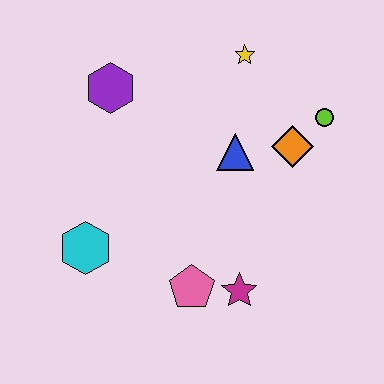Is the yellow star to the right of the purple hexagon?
Yes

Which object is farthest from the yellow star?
The cyan hexagon is farthest from the yellow star.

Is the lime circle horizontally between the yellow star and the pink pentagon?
No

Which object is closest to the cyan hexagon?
The pink pentagon is closest to the cyan hexagon.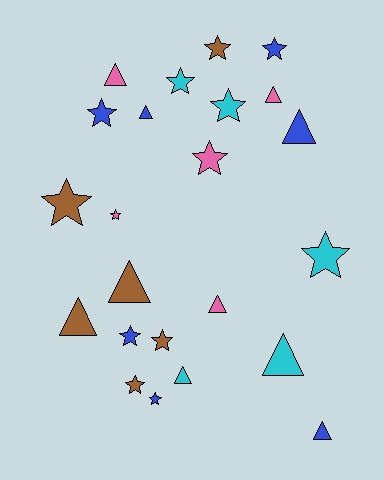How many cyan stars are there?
There are 3 cyan stars.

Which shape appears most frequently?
Star, with 13 objects.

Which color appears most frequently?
Blue, with 7 objects.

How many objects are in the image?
There are 23 objects.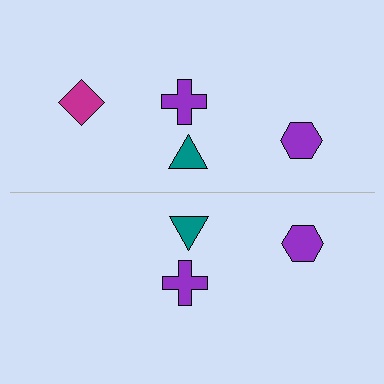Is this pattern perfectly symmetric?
No, the pattern is not perfectly symmetric. A magenta diamond is missing from the bottom side.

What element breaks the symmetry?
A magenta diamond is missing from the bottom side.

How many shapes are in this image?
There are 7 shapes in this image.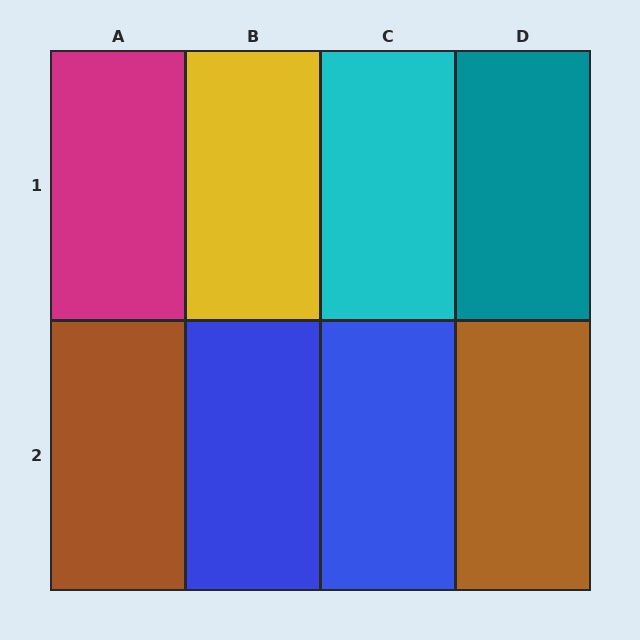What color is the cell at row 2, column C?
Blue.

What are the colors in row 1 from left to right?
Magenta, yellow, cyan, teal.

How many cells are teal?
1 cell is teal.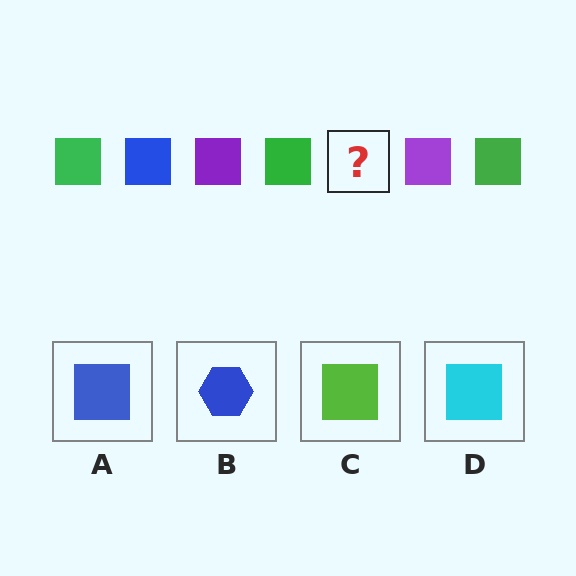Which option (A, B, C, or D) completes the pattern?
A.